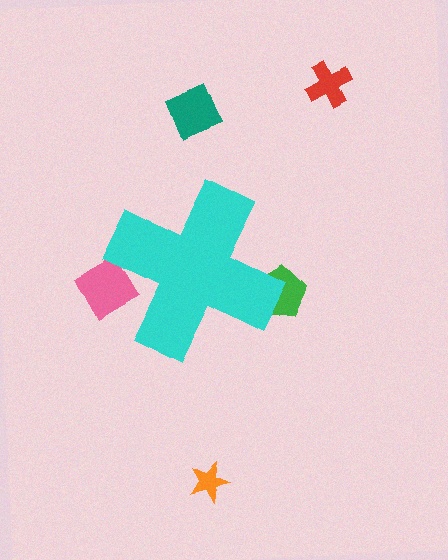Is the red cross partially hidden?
No, the red cross is fully visible.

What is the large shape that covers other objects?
A cyan cross.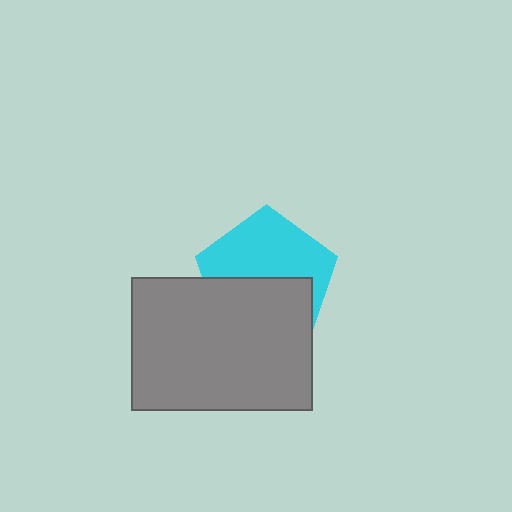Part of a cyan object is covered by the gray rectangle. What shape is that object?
It is a pentagon.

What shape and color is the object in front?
The object in front is a gray rectangle.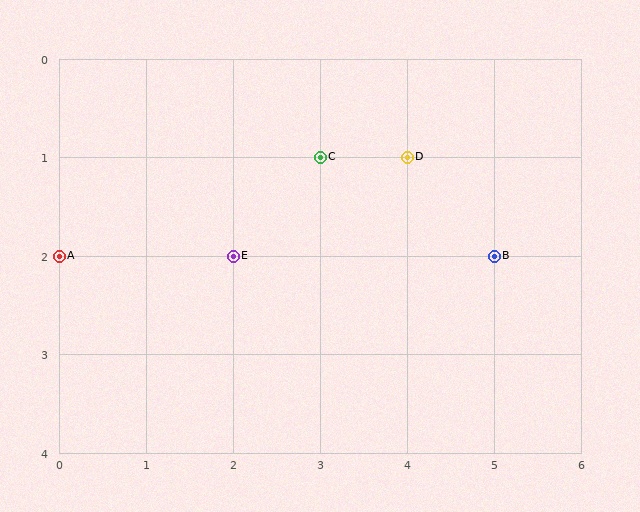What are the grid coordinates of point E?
Point E is at grid coordinates (2, 2).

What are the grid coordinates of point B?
Point B is at grid coordinates (5, 2).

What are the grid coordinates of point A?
Point A is at grid coordinates (0, 2).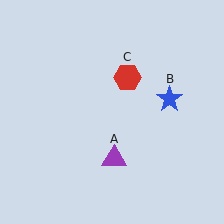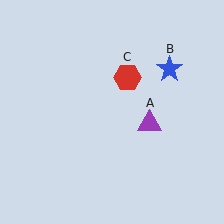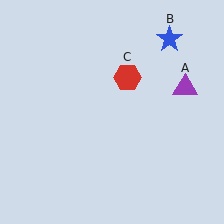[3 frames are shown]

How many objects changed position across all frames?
2 objects changed position: purple triangle (object A), blue star (object B).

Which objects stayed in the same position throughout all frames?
Red hexagon (object C) remained stationary.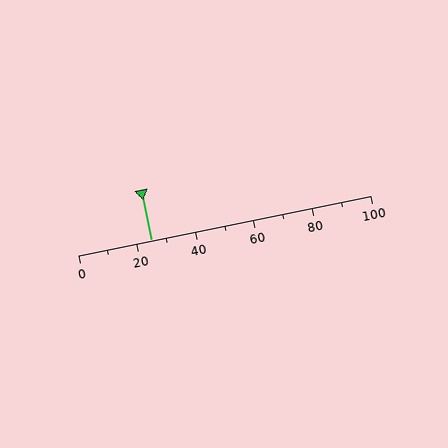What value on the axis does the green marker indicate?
The marker indicates approximately 25.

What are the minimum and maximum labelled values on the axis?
The axis runs from 0 to 100.